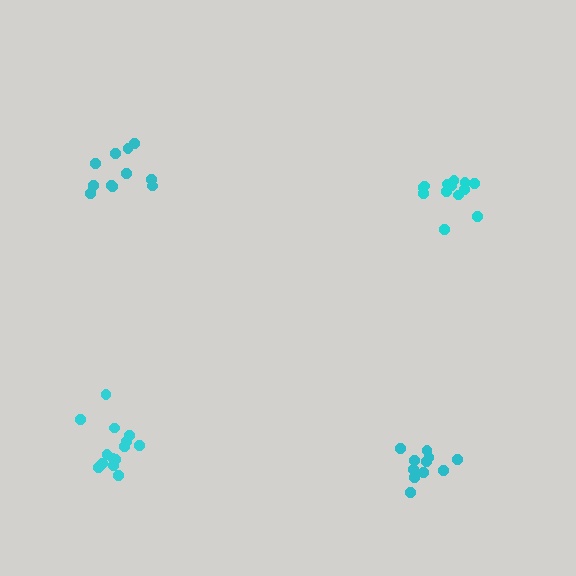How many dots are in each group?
Group 1: 11 dots, Group 2: 13 dots, Group 3: 11 dots, Group 4: 14 dots (49 total).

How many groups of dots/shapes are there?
There are 4 groups.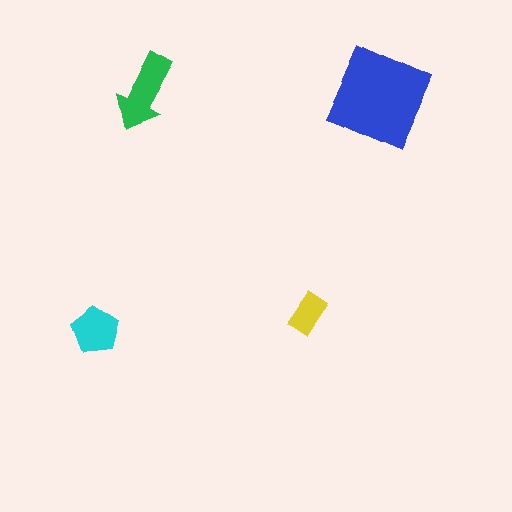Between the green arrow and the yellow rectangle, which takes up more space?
The green arrow.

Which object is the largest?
The blue diamond.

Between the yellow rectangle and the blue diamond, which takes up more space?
The blue diamond.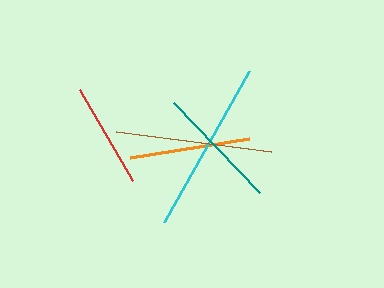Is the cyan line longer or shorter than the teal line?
The cyan line is longer than the teal line.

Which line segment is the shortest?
The red line is the shortest at approximately 105 pixels.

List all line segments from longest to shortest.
From longest to shortest: cyan, brown, teal, orange, red.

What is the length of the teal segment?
The teal segment is approximately 124 pixels long.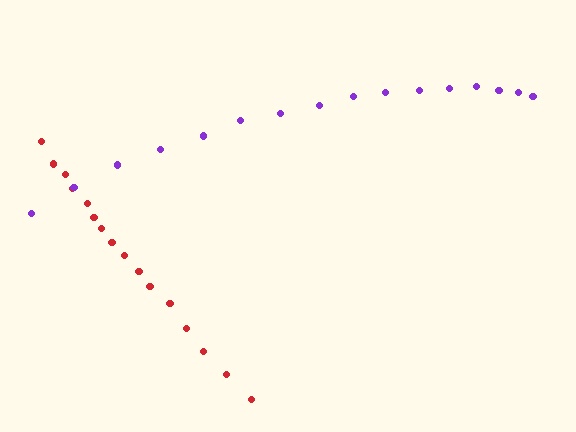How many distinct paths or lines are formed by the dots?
There are 2 distinct paths.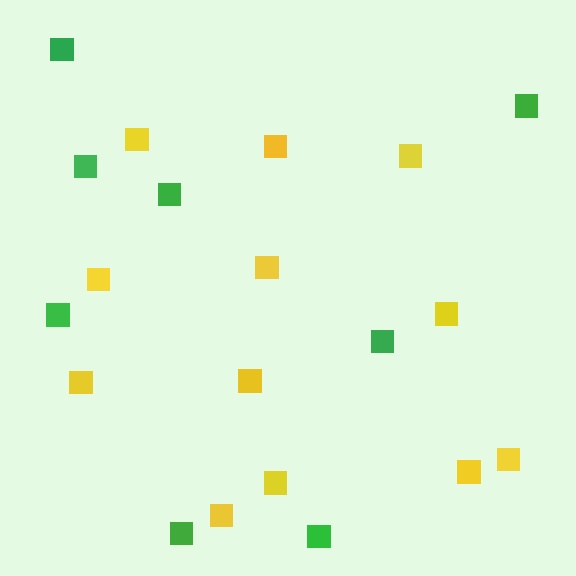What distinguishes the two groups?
There are 2 groups: one group of yellow squares (12) and one group of green squares (8).